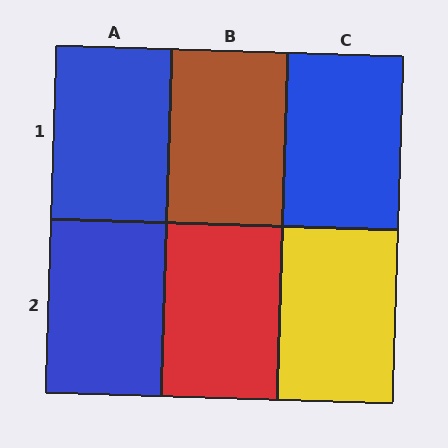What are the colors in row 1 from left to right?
Blue, brown, blue.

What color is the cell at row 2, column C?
Yellow.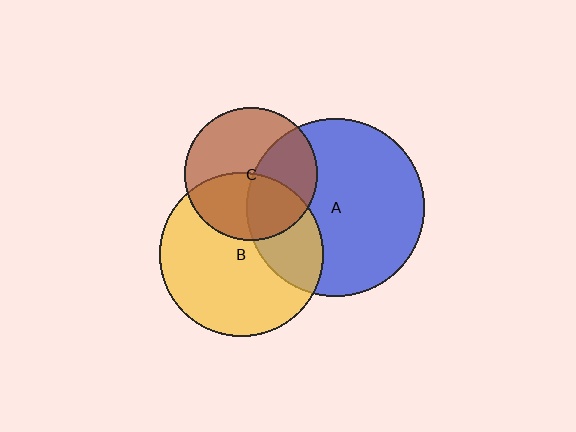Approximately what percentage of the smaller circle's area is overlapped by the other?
Approximately 40%.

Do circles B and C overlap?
Yes.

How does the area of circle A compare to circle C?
Approximately 1.8 times.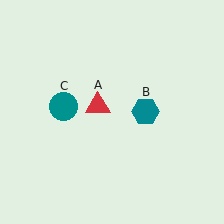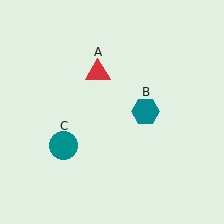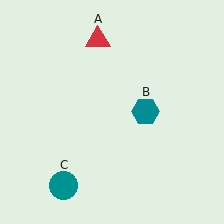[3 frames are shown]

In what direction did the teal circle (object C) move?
The teal circle (object C) moved down.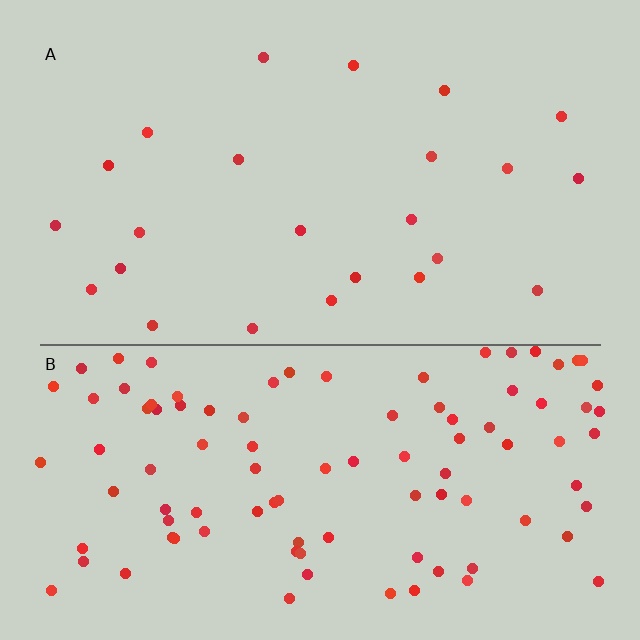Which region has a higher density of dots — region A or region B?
B (the bottom).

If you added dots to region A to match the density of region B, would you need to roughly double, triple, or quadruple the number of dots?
Approximately quadruple.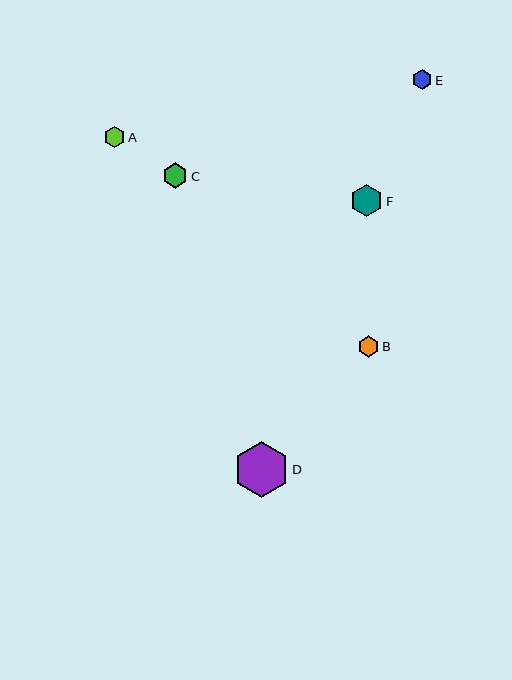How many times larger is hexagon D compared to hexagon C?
Hexagon D is approximately 2.2 times the size of hexagon C.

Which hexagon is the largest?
Hexagon D is the largest with a size of approximately 55 pixels.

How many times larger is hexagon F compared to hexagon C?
Hexagon F is approximately 1.3 times the size of hexagon C.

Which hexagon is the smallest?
Hexagon E is the smallest with a size of approximately 20 pixels.